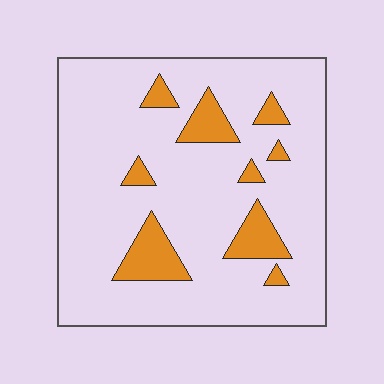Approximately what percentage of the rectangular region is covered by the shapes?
Approximately 15%.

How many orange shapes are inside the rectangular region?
9.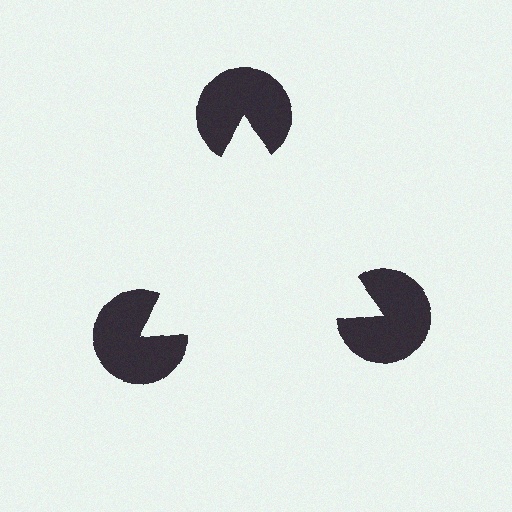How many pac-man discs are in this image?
There are 3 — one at each vertex of the illusory triangle.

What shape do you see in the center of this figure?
An illusory triangle — its edges are inferred from the aligned wedge cuts in the pac-man discs, not physically drawn.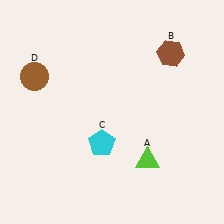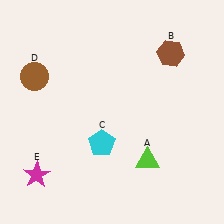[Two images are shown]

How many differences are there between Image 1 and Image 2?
There is 1 difference between the two images.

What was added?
A magenta star (E) was added in Image 2.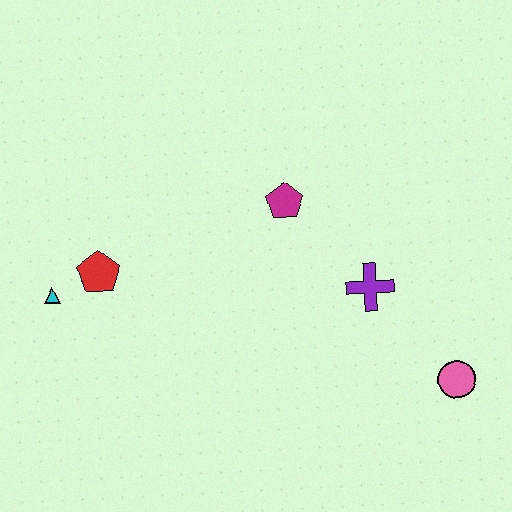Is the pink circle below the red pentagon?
Yes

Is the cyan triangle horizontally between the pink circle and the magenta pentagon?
No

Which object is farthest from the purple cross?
The cyan triangle is farthest from the purple cross.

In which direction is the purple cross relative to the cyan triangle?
The purple cross is to the right of the cyan triangle.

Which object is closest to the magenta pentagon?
The purple cross is closest to the magenta pentagon.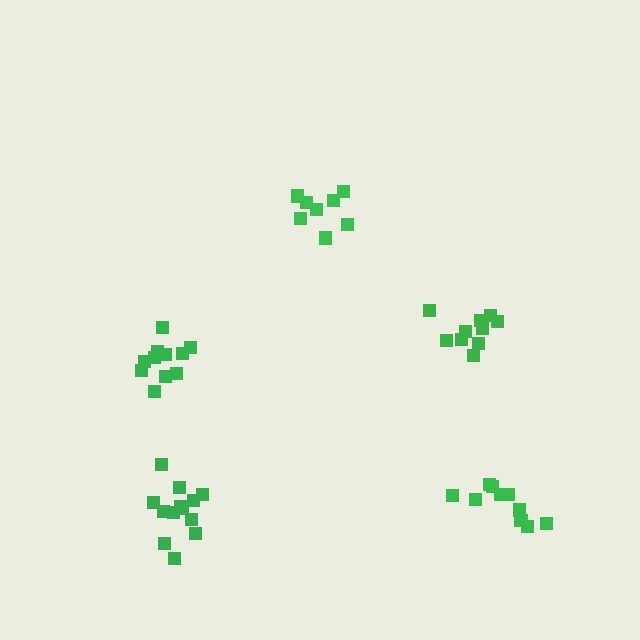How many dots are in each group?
Group 1: 10 dots, Group 2: 8 dots, Group 3: 11 dots, Group 4: 10 dots, Group 5: 13 dots (52 total).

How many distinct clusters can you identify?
There are 5 distinct clusters.